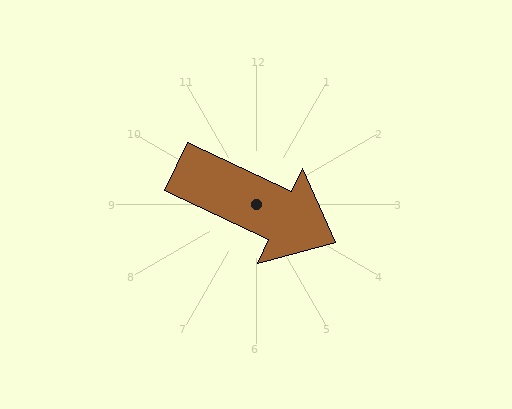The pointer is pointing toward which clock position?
Roughly 4 o'clock.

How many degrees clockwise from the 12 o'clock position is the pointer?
Approximately 115 degrees.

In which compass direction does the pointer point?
Southeast.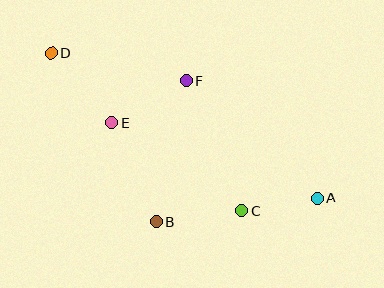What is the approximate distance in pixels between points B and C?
The distance between B and C is approximately 86 pixels.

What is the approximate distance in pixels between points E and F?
The distance between E and F is approximately 86 pixels.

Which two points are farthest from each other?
Points A and D are farthest from each other.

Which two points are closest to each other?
Points A and C are closest to each other.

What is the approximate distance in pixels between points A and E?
The distance between A and E is approximately 219 pixels.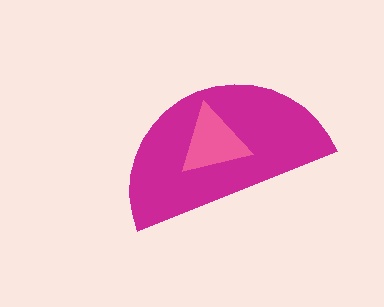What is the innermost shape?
The pink triangle.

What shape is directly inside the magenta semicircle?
The pink triangle.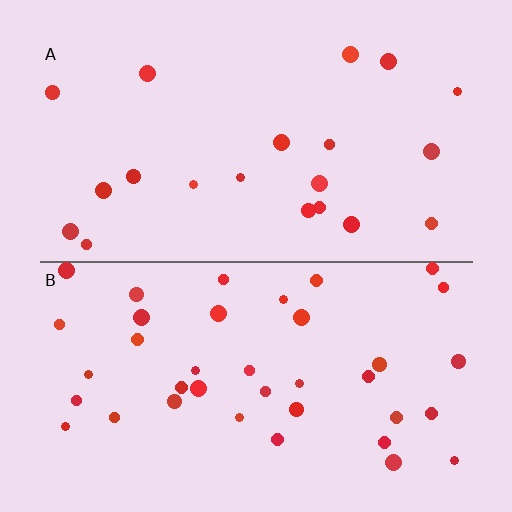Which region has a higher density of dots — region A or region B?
B (the bottom).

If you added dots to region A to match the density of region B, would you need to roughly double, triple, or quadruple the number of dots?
Approximately double.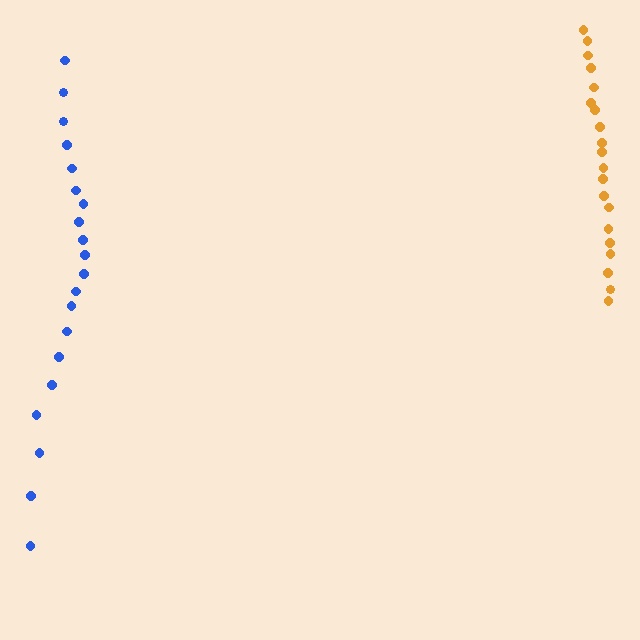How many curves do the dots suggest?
There are 2 distinct paths.